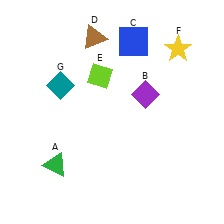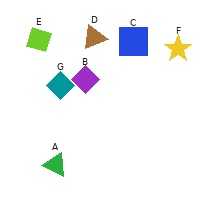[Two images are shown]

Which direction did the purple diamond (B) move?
The purple diamond (B) moved left.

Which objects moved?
The objects that moved are: the purple diamond (B), the lime diamond (E).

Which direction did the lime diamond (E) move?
The lime diamond (E) moved left.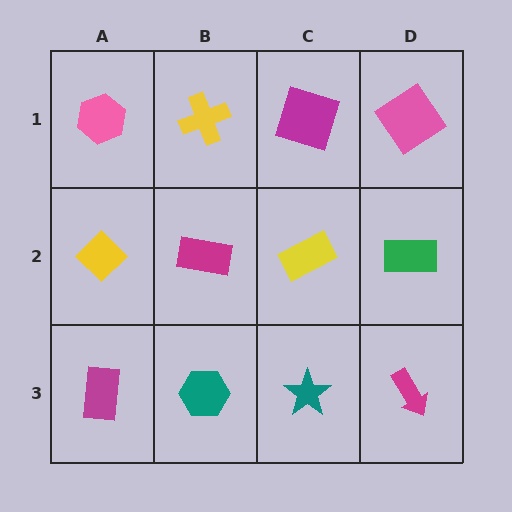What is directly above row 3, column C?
A yellow rectangle.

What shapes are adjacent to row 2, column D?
A pink diamond (row 1, column D), a magenta arrow (row 3, column D), a yellow rectangle (row 2, column C).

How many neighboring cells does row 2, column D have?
3.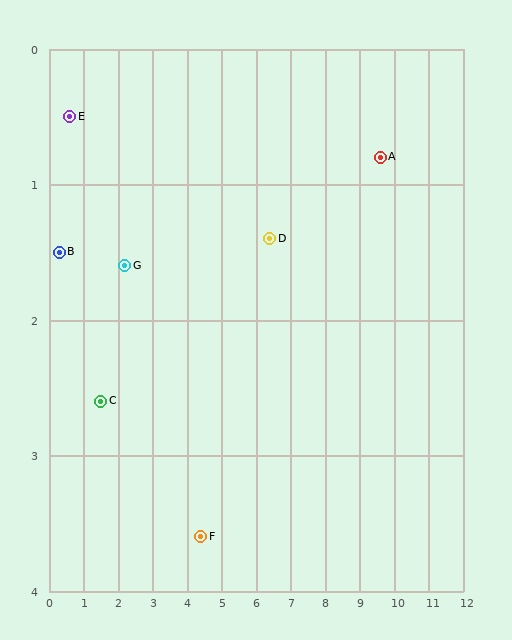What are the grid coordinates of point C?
Point C is at approximately (1.5, 2.6).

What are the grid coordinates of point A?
Point A is at approximately (9.6, 0.8).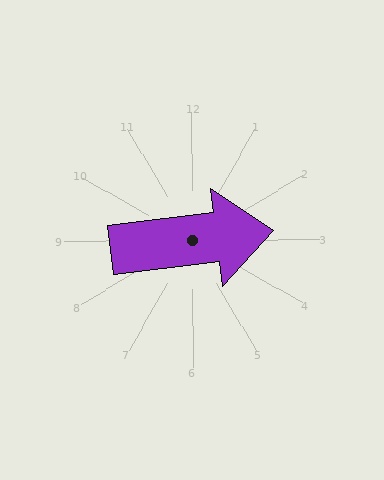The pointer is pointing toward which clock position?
Roughly 3 o'clock.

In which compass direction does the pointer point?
East.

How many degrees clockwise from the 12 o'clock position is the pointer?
Approximately 83 degrees.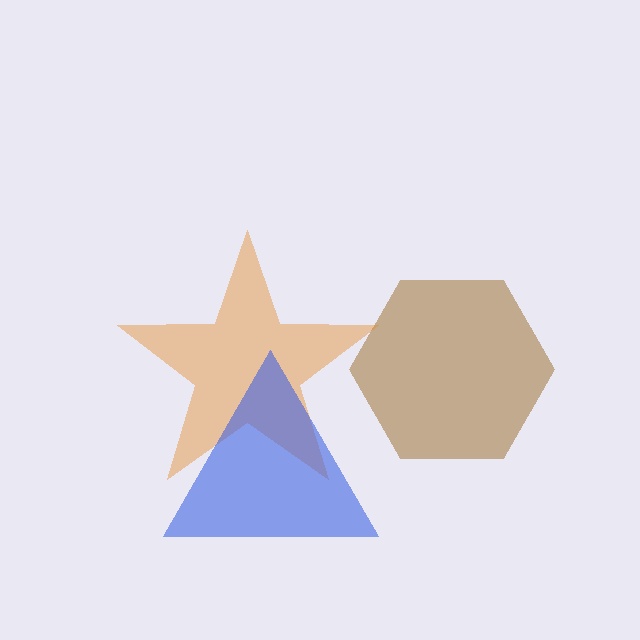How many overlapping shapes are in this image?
There are 3 overlapping shapes in the image.